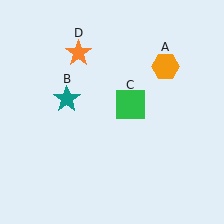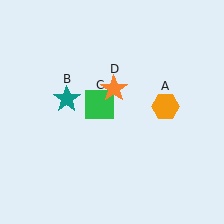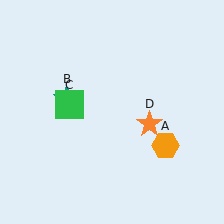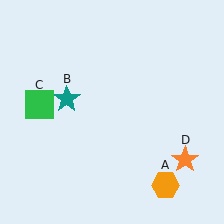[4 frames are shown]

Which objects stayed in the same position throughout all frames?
Teal star (object B) remained stationary.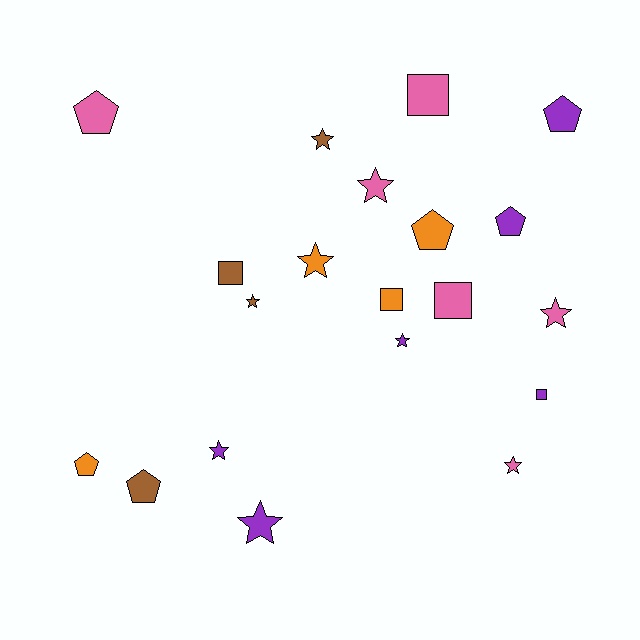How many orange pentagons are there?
There are 2 orange pentagons.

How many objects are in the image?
There are 20 objects.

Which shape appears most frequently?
Star, with 9 objects.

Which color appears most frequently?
Purple, with 6 objects.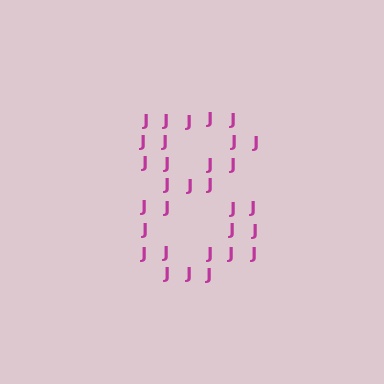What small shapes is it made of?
It is made of small letter J's.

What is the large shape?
The large shape is the digit 8.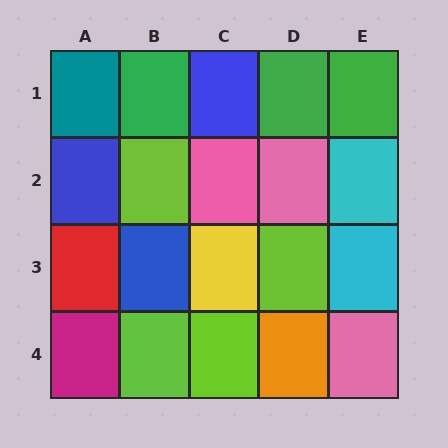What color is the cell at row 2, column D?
Pink.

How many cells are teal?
1 cell is teal.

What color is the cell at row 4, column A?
Magenta.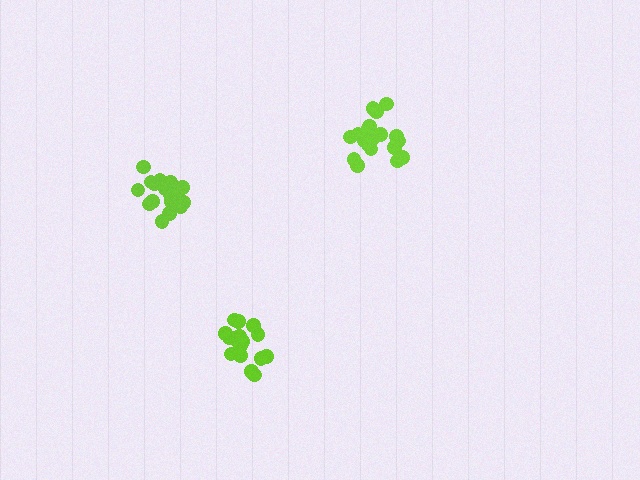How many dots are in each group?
Group 1: 16 dots, Group 2: 20 dots, Group 3: 18 dots (54 total).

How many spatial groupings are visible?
There are 3 spatial groupings.